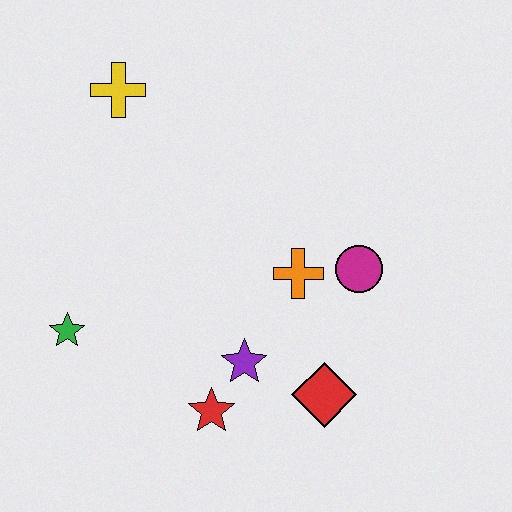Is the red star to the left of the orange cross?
Yes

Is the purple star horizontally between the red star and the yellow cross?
No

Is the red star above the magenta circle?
No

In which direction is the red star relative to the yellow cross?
The red star is below the yellow cross.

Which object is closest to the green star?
The red star is closest to the green star.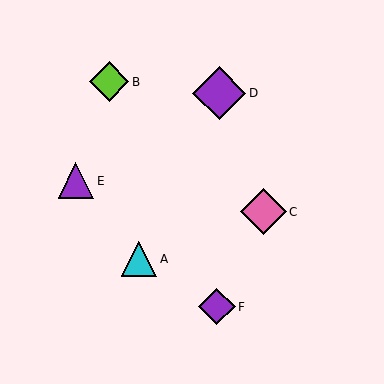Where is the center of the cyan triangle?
The center of the cyan triangle is at (139, 259).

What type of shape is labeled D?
Shape D is a purple diamond.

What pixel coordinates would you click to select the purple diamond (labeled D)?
Click at (219, 93) to select the purple diamond D.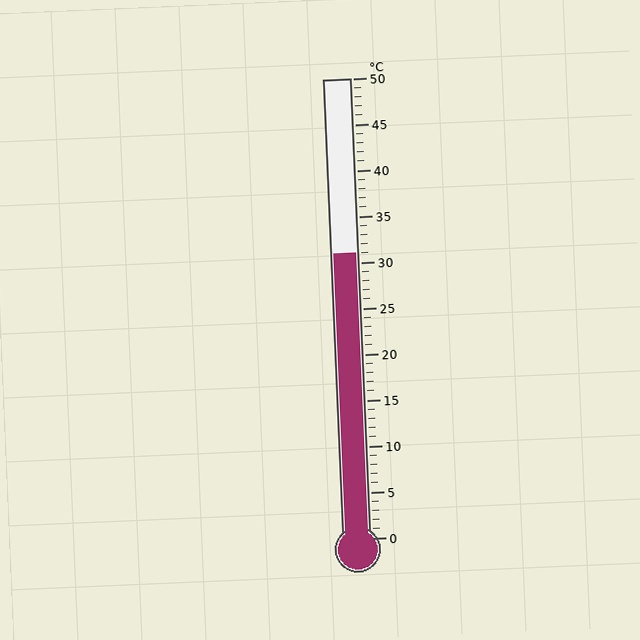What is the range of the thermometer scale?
The thermometer scale ranges from 0°C to 50°C.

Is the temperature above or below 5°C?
The temperature is above 5°C.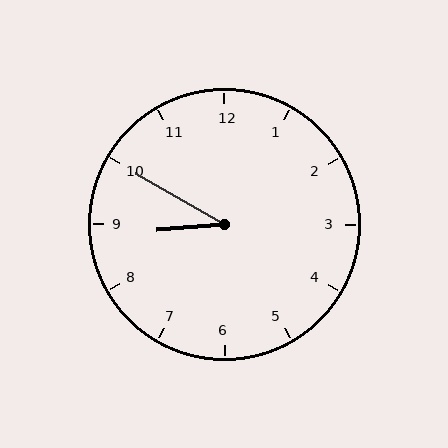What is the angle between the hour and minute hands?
Approximately 35 degrees.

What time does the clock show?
8:50.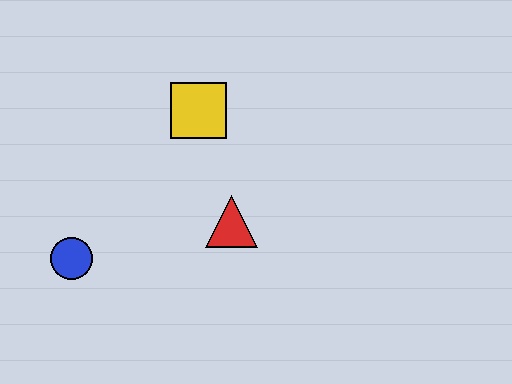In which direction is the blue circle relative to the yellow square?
The blue circle is below the yellow square.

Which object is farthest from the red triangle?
The blue circle is farthest from the red triangle.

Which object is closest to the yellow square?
The red triangle is closest to the yellow square.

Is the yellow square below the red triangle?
No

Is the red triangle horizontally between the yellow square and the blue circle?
No